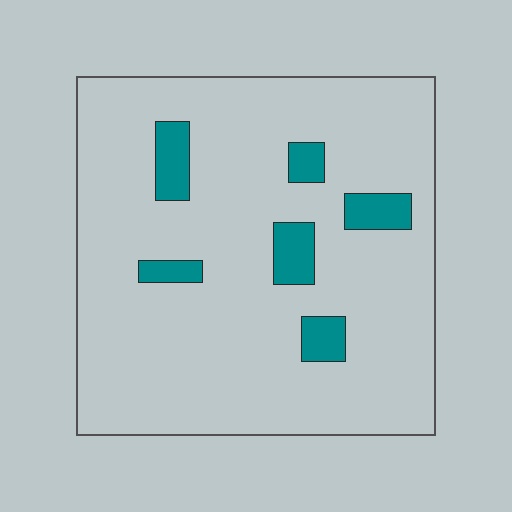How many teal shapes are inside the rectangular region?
6.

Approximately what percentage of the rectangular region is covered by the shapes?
Approximately 10%.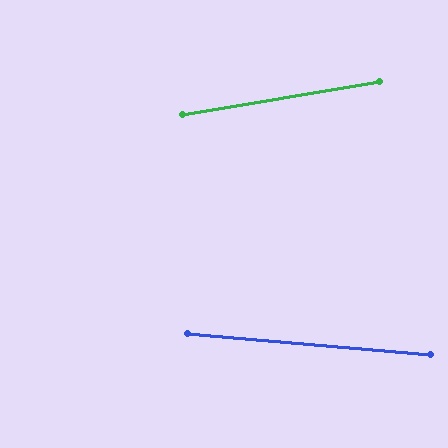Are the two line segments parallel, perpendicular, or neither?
Neither parallel nor perpendicular — they differ by about 15°.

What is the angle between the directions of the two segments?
Approximately 15 degrees.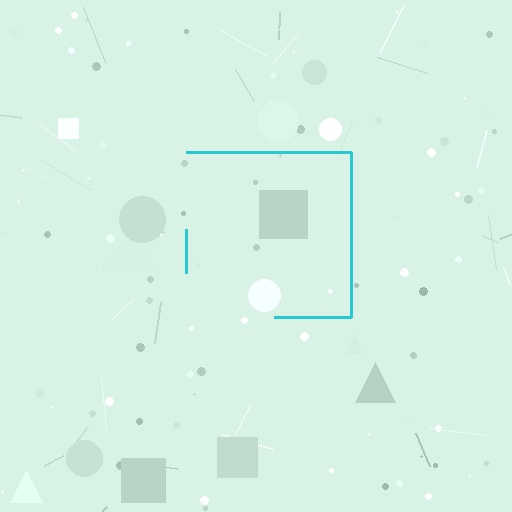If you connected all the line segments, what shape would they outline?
They would outline a square.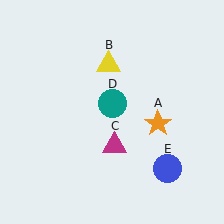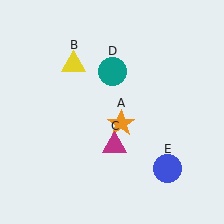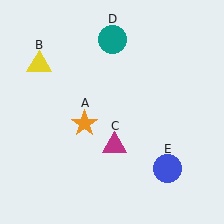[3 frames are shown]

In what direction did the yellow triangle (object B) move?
The yellow triangle (object B) moved left.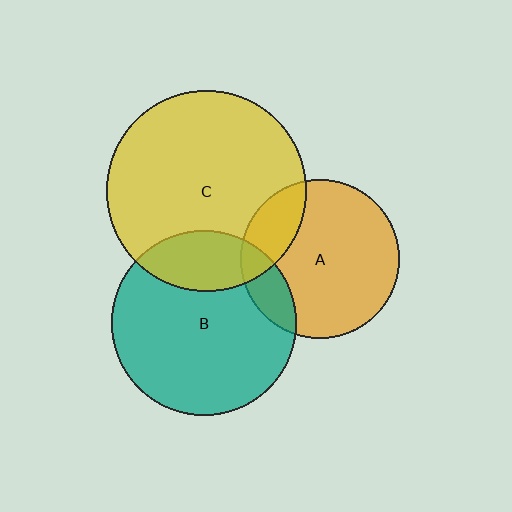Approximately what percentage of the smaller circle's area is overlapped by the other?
Approximately 20%.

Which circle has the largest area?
Circle C (yellow).